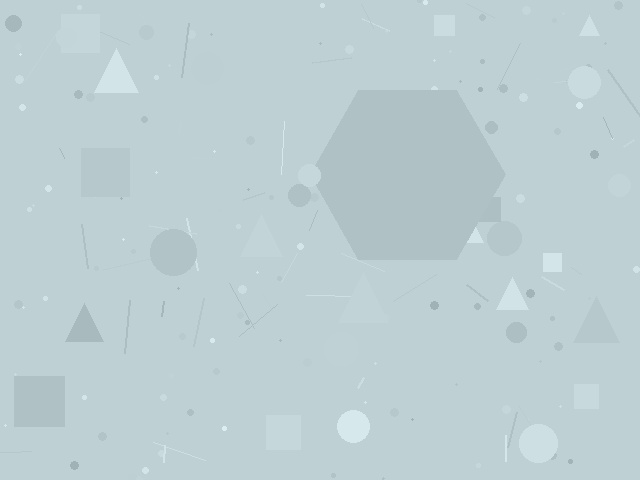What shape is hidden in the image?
A hexagon is hidden in the image.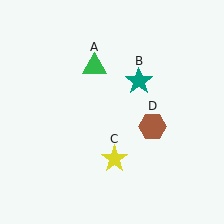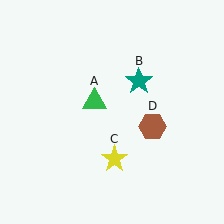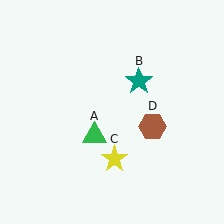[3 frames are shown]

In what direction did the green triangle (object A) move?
The green triangle (object A) moved down.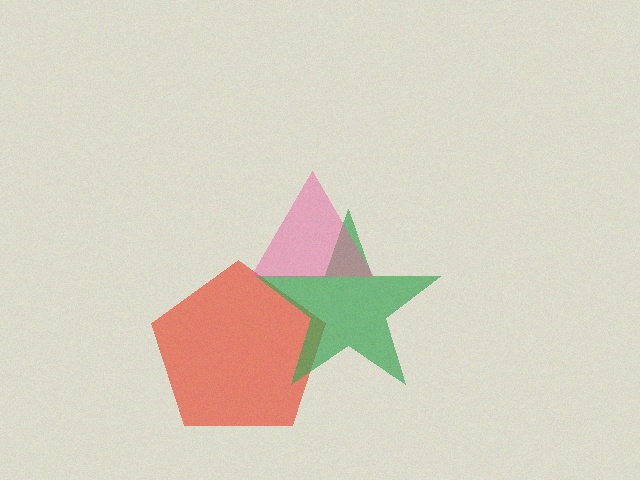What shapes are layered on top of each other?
The layered shapes are: a red pentagon, a green star, a pink triangle.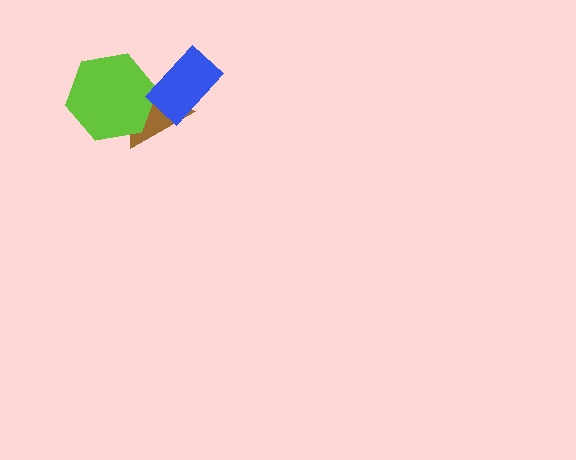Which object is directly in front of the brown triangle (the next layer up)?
The lime hexagon is directly in front of the brown triangle.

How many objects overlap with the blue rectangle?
1 object overlaps with the blue rectangle.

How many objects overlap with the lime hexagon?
1 object overlaps with the lime hexagon.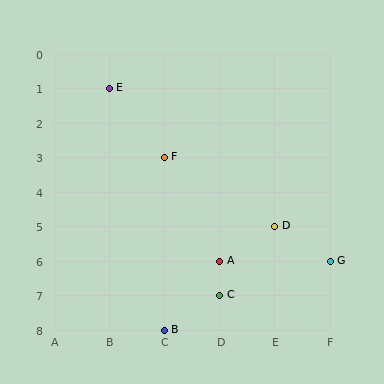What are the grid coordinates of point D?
Point D is at grid coordinates (E, 5).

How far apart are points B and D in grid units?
Points B and D are 2 columns and 3 rows apart (about 3.6 grid units diagonally).